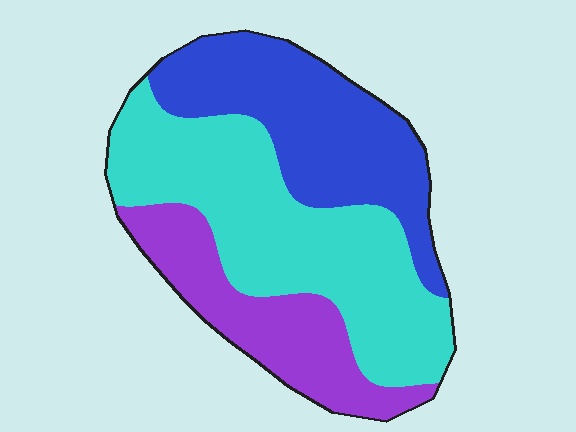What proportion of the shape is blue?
Blue takes up about one third (1/3) of the shape.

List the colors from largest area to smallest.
From largest to smallest: cyan, blue, purple.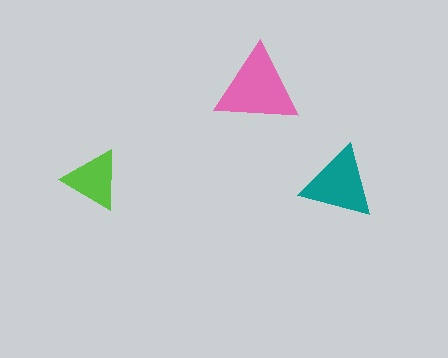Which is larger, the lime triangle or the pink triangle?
The pink one.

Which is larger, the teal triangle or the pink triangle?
The pink one.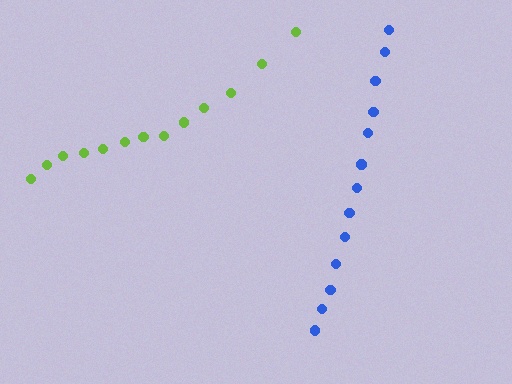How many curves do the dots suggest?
There are 2 distinct paths.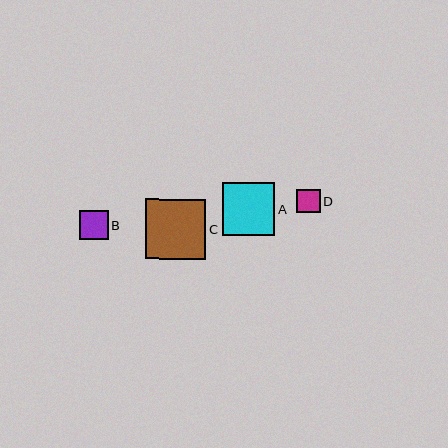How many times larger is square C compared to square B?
Square C is approximately 2.1 times the size of square B.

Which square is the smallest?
Square D is the smallest with a size of approximately 23 pixels.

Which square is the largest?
Square C is the largest with a size of approximately 60 pixels.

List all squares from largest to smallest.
From largest to smallest: C, A, B, D.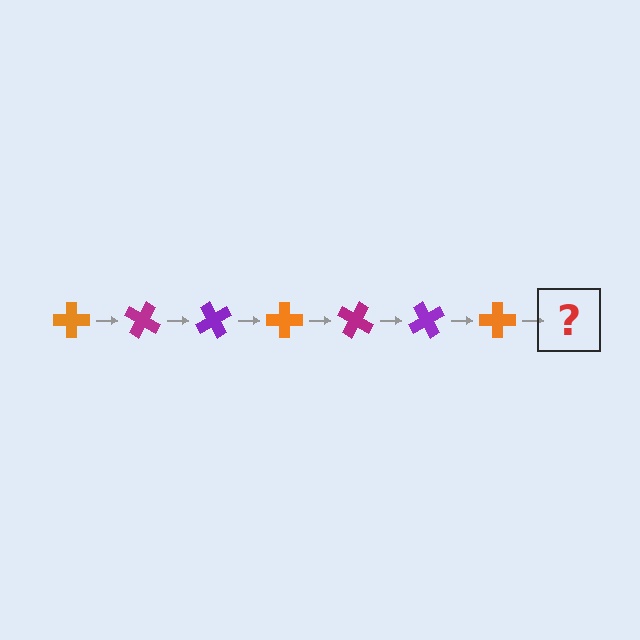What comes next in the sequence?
The next element should be a magenta cross, rotated 210 degrees from the start.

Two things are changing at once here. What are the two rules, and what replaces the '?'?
The two rules are that it rotates 30 degrees each step and the color cycles through orange, magenta, and purple. The '?' should be a magenta cross, rotated 210 degrees from the start.